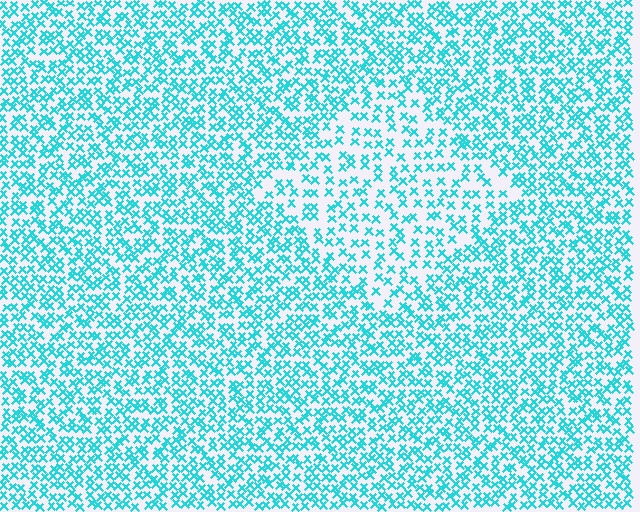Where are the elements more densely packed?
The elements are more densely packed outside the diamond boundary.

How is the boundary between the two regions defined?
The boundary is defined by a change in element density (approximately 1.7x ratio). All elements are the same color, size, and shape.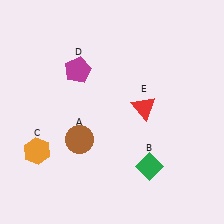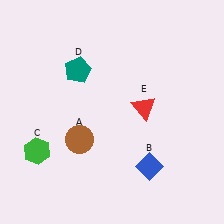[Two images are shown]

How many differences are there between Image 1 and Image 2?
There are 3 differences between the two images.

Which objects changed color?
B changed from green to blue. C changed from orange to green. D changed from magenta to teal.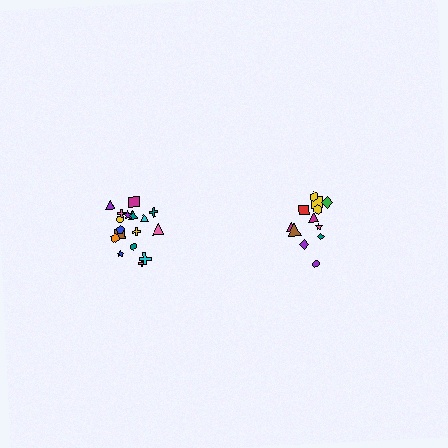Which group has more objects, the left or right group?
The left group.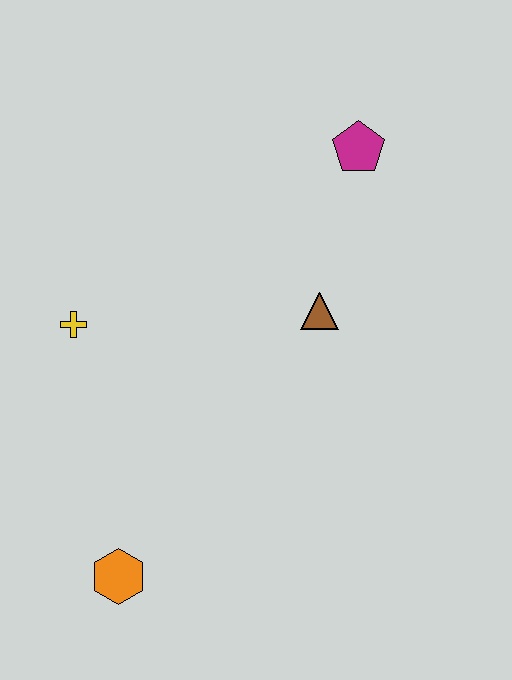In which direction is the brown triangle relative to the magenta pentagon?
The brown triangle is below the magenta pentagon.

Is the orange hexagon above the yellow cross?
No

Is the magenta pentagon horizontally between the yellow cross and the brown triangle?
No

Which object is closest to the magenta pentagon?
The brown triangle is closest to the magenta pentagon.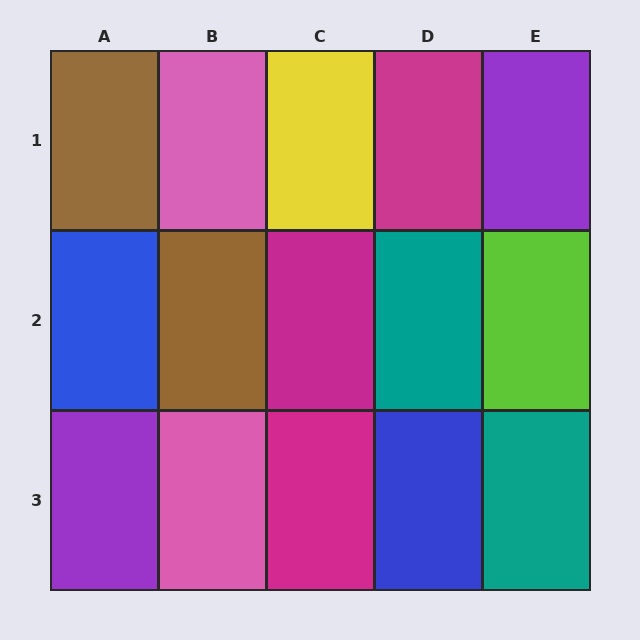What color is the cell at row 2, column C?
Magenta.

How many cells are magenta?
3 cells are magenta.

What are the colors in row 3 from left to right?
Purple, pink, magenta, blue, teal.